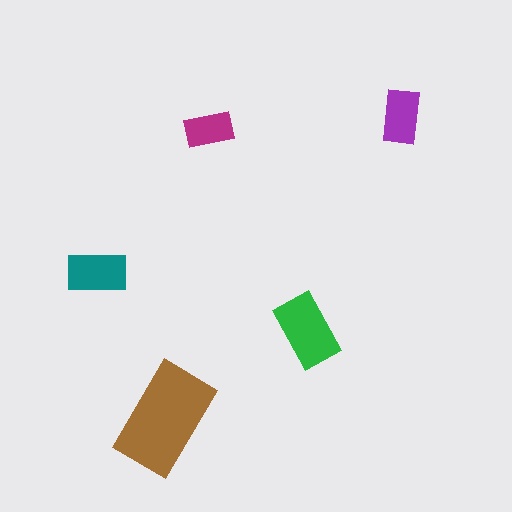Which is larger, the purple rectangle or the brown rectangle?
The brown one.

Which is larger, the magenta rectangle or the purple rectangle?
The purple one.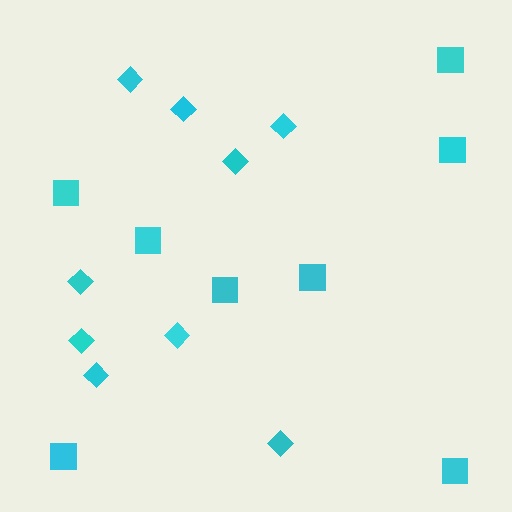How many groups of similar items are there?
There are 2 groups: one group of squares (8) and one group of diamonds (9).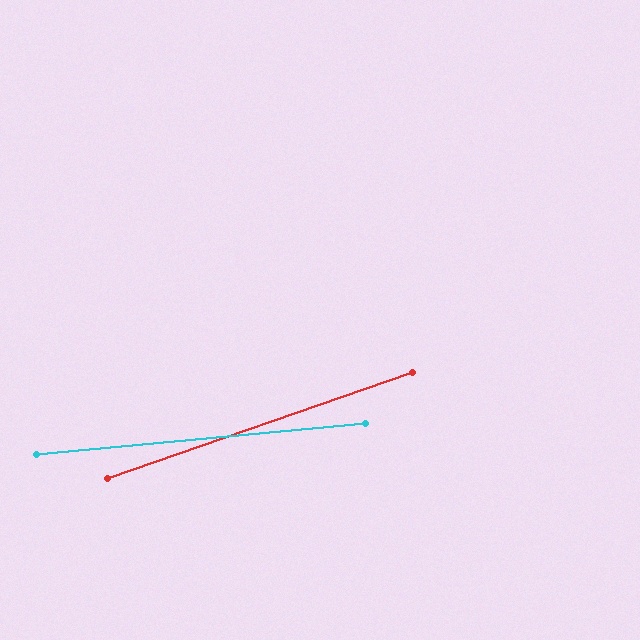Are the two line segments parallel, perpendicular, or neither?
Neither parallel nor perpendicular — they differ by about 14°.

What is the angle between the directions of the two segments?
Approximately 14 degrees.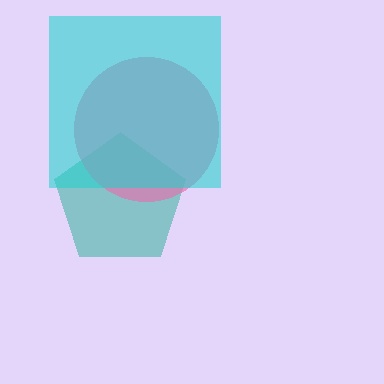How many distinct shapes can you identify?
There are 3 distinct shapes: a teal pentagon, a pink circle, a cyan square.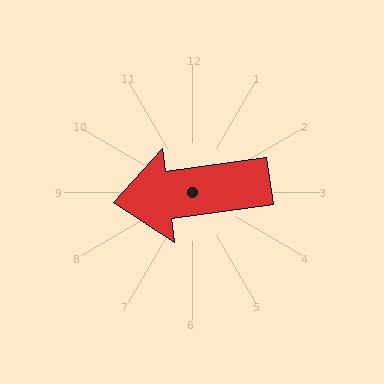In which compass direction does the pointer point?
West.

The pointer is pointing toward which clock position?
Roughly 9 o'clock.